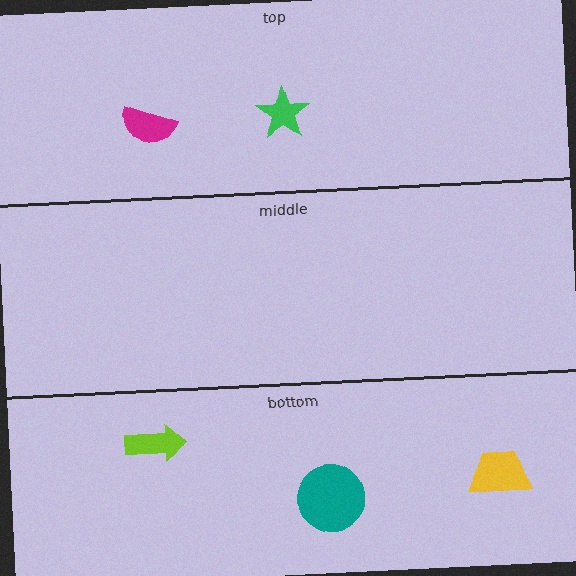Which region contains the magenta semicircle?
The top region.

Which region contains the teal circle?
The bottom region.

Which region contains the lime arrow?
The bottom region.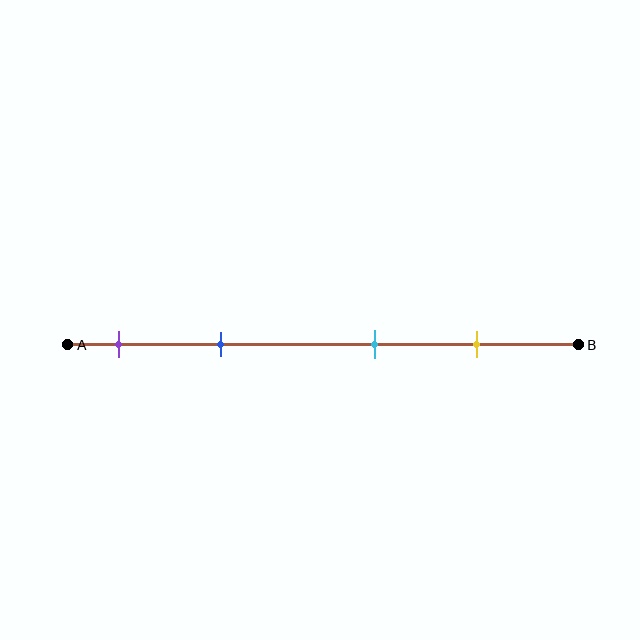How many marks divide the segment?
There are 4 marks dividing the segment.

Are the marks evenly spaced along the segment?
No, the marks are not evenly spaced.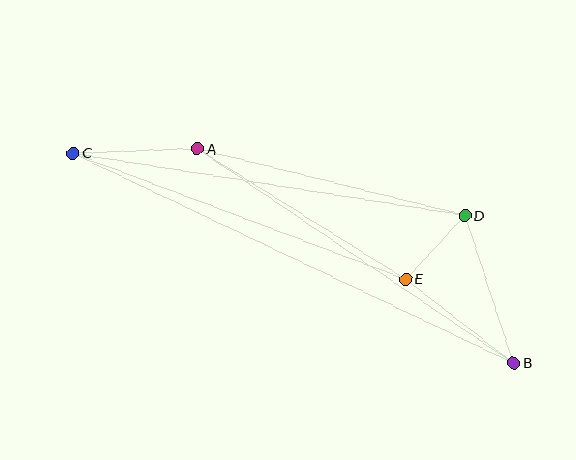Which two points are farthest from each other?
Points B and C are farthest from each other.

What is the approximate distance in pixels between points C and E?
The distance between C and E is approximately 356 pixels.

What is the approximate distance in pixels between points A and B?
The distance between A and B is approximately 382 pixels.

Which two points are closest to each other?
Points D and E are closest to each other.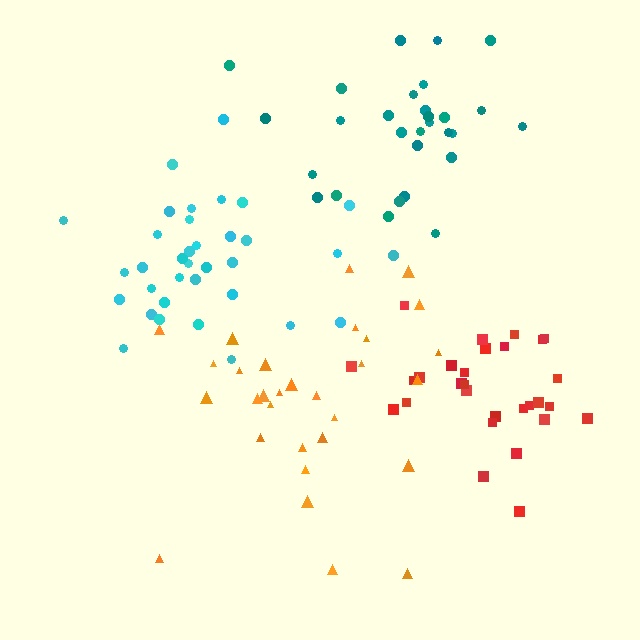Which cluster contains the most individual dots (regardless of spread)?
Cyan (35).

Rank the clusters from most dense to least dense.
red, teal, cyan, orange.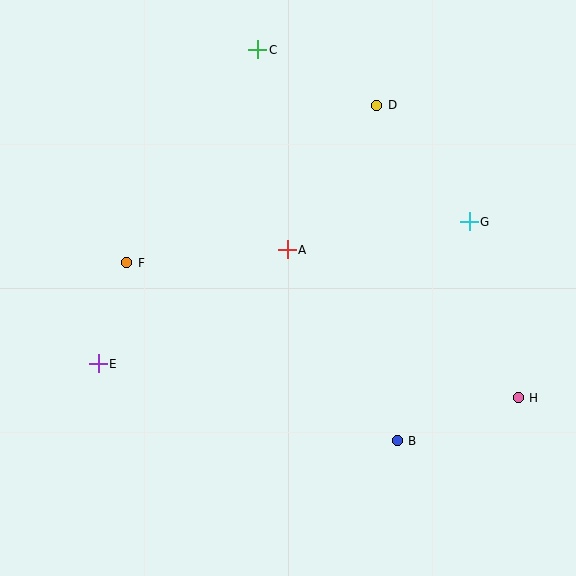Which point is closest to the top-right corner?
Point D is closest to the top-right corner.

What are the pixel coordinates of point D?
Point D is at (377, 105).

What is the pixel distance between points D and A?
The distance between D and A is 170 pixels.